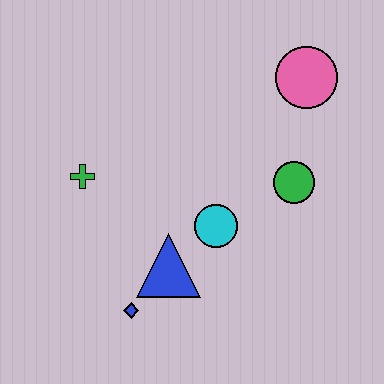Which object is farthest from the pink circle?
The blue diamond is farthest from the pink circle.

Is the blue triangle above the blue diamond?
Yes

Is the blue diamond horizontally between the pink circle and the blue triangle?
No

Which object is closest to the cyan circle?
The blue triangle is closest to the cyan circle.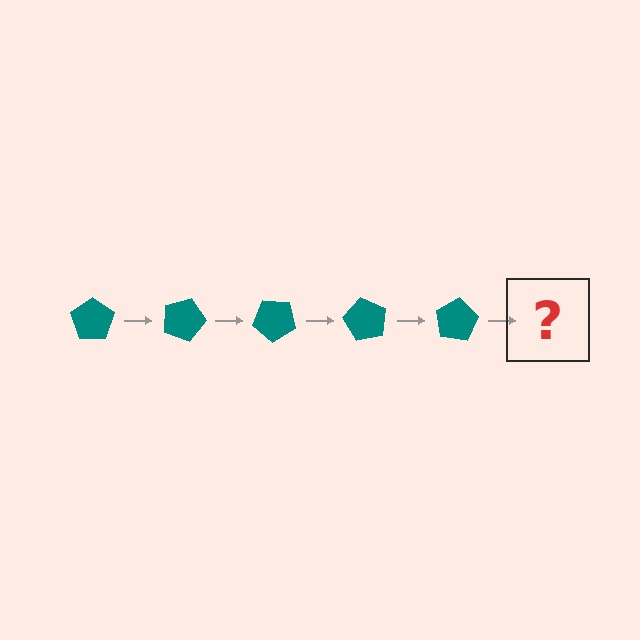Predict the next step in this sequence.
The next step is a teal pentagon rotated 100 degrees.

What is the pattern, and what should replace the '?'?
The pattern is that the pentagon rotates 20 degrees each step. The '?' should be a teal pentagon rotated 100 degrees.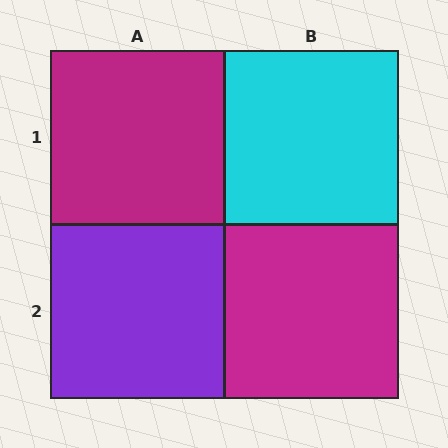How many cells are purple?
1 cell is purple.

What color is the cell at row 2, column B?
Magenta.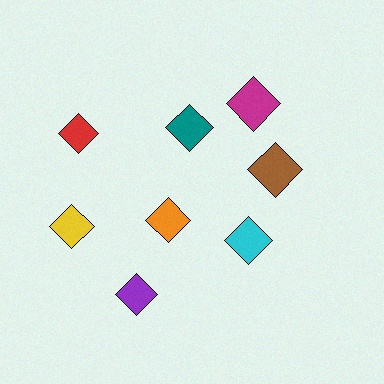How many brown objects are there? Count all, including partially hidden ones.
There is 1 brown object.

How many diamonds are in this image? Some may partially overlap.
There are 8 diamonds.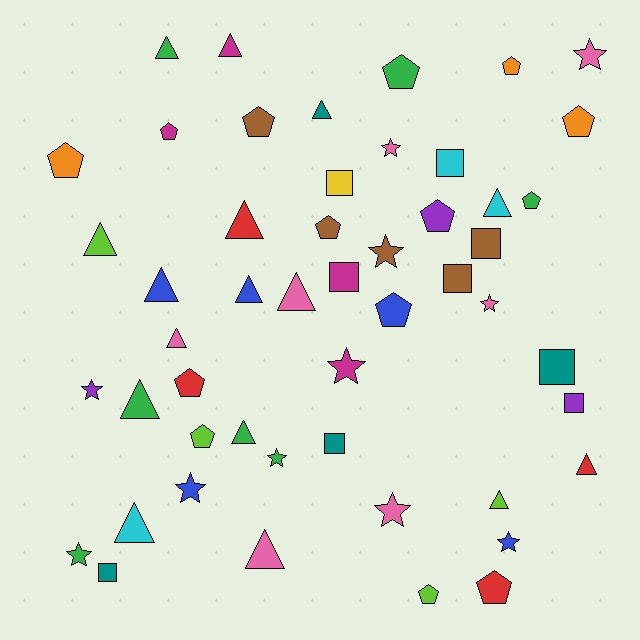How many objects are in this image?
There are 50 objects.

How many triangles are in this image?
There are 16 triangles.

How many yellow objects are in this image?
There is 1 yellow object.